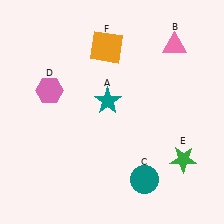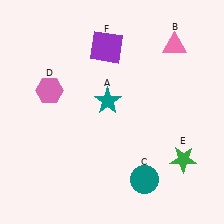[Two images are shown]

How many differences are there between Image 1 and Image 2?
There is 1 difference between the two images.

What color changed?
The square (F) changed from orange in Image 1 to purple in Image 2.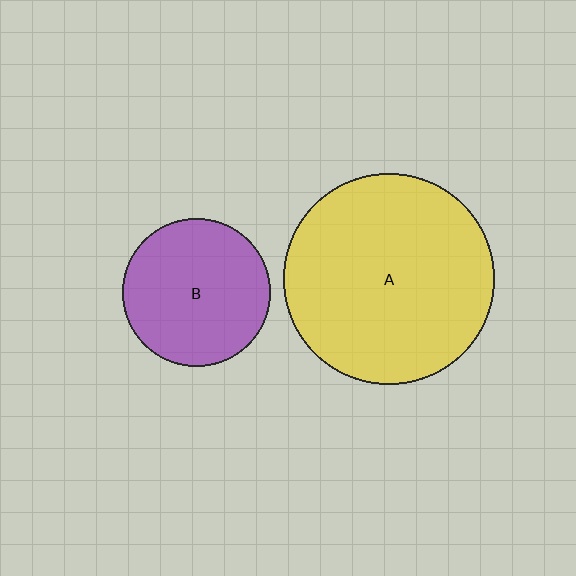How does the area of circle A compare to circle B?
Approximately 2.0 times.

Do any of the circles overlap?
No, none of the circles overlap.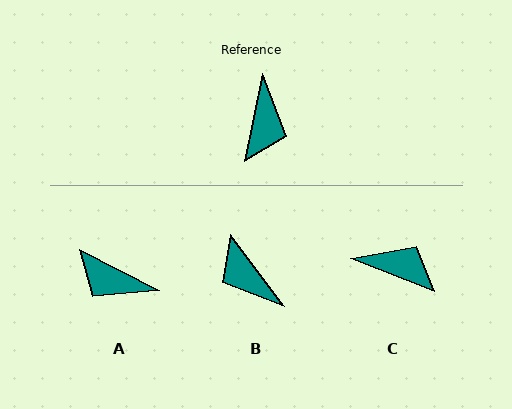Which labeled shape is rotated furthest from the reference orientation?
B, about 132 degrees away.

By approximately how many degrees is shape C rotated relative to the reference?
Approximately 79 degrees counter-clockwise.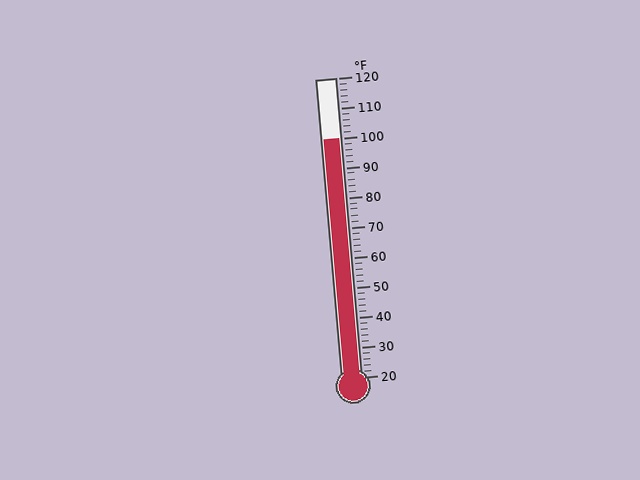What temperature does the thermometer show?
The thermometer shows approximately 100°F.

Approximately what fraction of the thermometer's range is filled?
The thermometer is filled to approximately 80% of its range.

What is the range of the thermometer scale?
The thermometer scale ranges from 20°F to 120°F.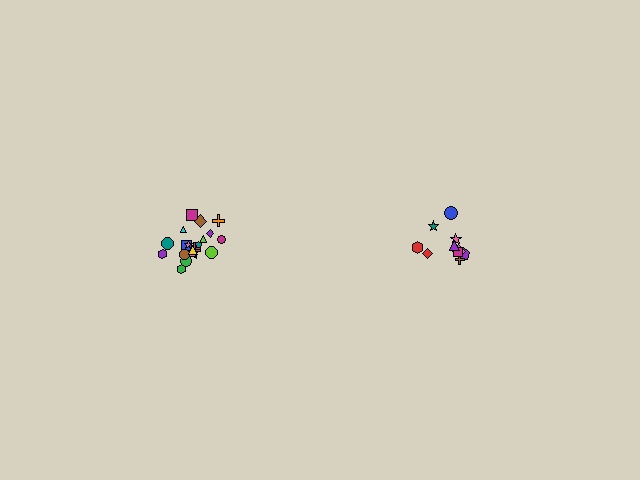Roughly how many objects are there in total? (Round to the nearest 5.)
Roughly 30 objects in total.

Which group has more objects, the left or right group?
The left group.